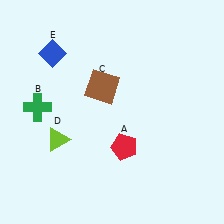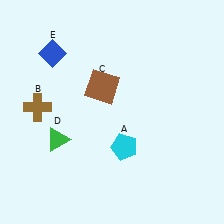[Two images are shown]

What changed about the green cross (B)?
In Image 1, B is green. In Image 2, it changed to brown.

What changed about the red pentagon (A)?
In Image 1, A is red. In Image 2, it changed to cyan.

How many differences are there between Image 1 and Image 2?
There are 3 differences between the two images.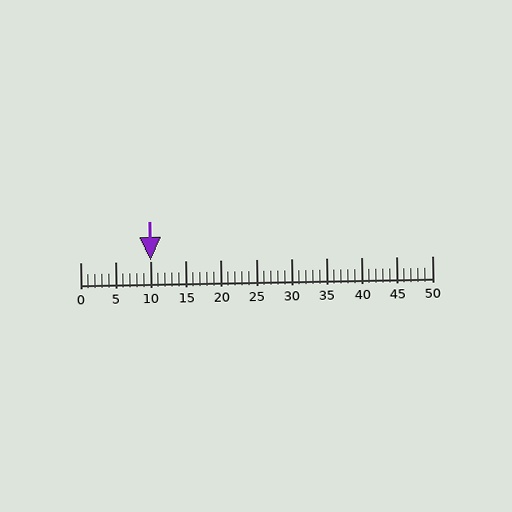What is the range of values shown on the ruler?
The ruler shows values from 0 to 50.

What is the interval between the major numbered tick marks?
The major tick marks are spaced 5 units apart.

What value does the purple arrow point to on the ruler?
The purple arrow points to approximately 10.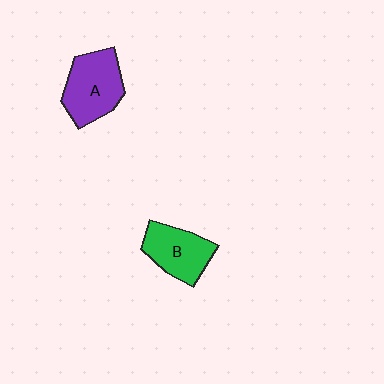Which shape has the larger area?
Shape A (purple).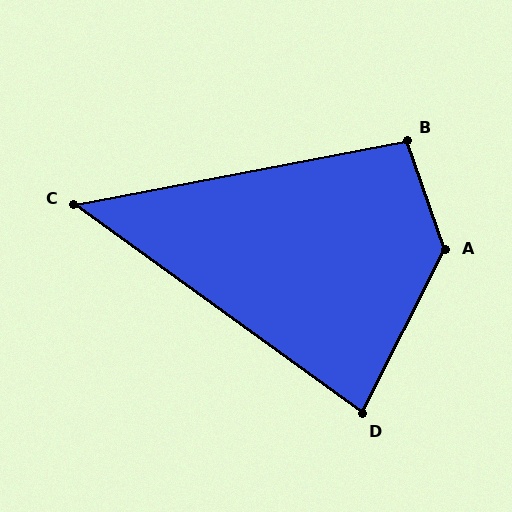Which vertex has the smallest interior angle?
C, at approximately 47 degrees.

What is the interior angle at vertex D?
Approximately 81 degrees (acute).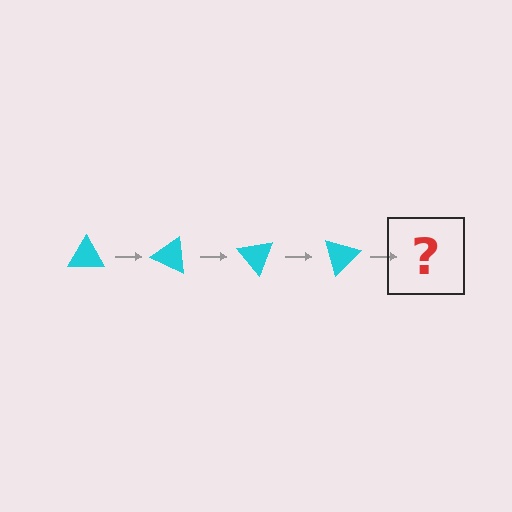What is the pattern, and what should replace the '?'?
The pattern is that the triangle rotates 25 degrees each step. The '?' should be a cyan triangle rotated 100 degrees.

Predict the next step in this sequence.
The next step is a cyan triangle rotated 100 degrees.